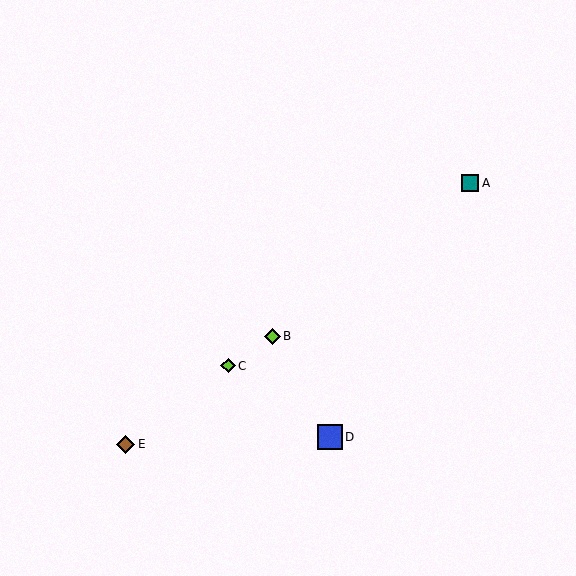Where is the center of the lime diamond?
The center of the lime diamond is at (272, 336).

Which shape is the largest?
The blue square (labeled D) is the largest.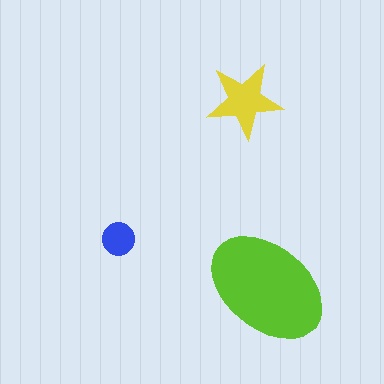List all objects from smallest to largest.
The blue circle, the yellow star, the lime ellipse.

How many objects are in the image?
There are 3 objects in the image.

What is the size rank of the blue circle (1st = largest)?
3rd.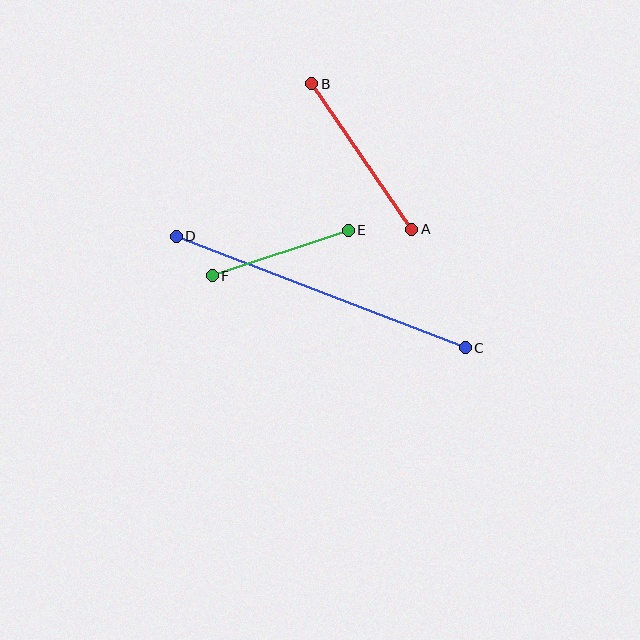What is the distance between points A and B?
The distance is approximately 177 pixels.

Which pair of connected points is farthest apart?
Points C and D are farthest apart.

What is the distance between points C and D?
The distance is approximately 310 pixels.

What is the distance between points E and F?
The distance is approximately 144 pixels.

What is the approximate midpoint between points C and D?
The midpoint is at approximately (321, 292) pixels.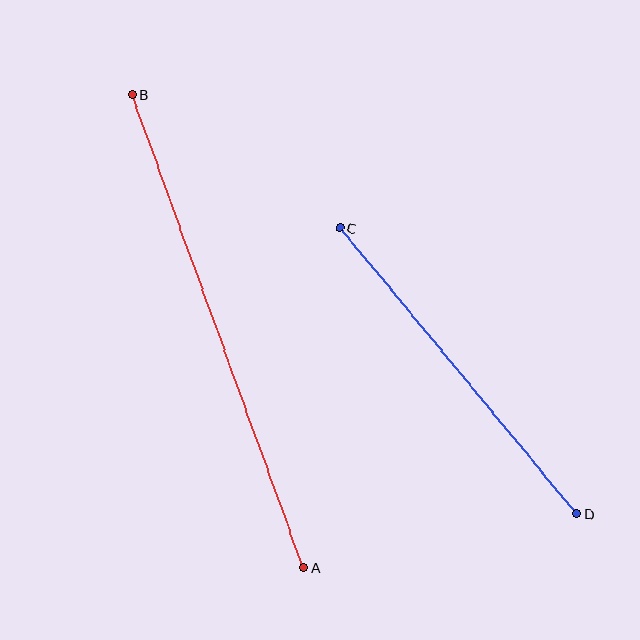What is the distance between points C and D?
The distance is approximately 371 pixels.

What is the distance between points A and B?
The distance is approximately 503 pixels.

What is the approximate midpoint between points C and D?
The midpoint is at approximately (458, 371) pixels.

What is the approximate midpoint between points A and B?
The midpoint is at approximately (218, 331) pixels.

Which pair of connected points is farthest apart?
Points A and B are farthest apart.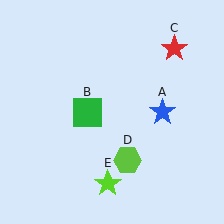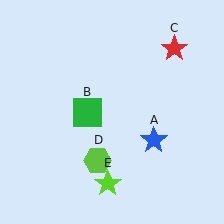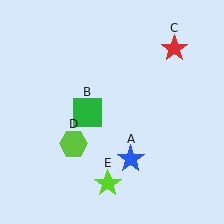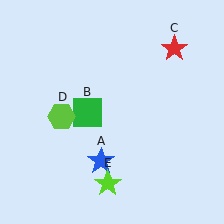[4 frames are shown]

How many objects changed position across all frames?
2 objects changed position: blue star (object A), lime hexagon (object D).